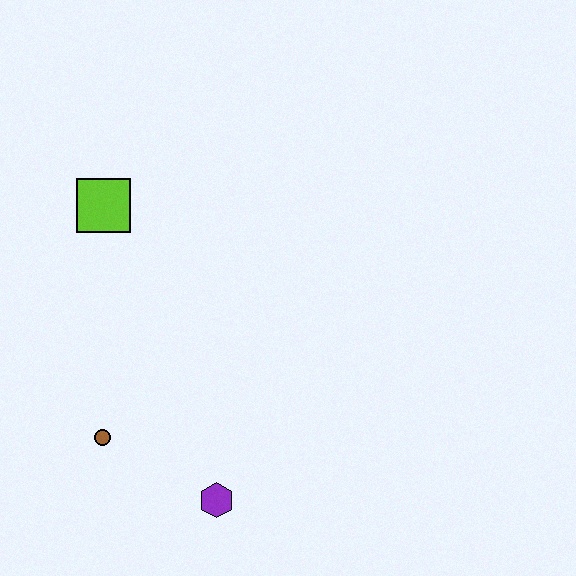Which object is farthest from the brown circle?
The lime square is farthest from the brown circle.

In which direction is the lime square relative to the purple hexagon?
The lime square is above the purple hexagon.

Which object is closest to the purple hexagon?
The brown circle is closest to the purple hexagon.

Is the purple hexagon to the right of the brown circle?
Yes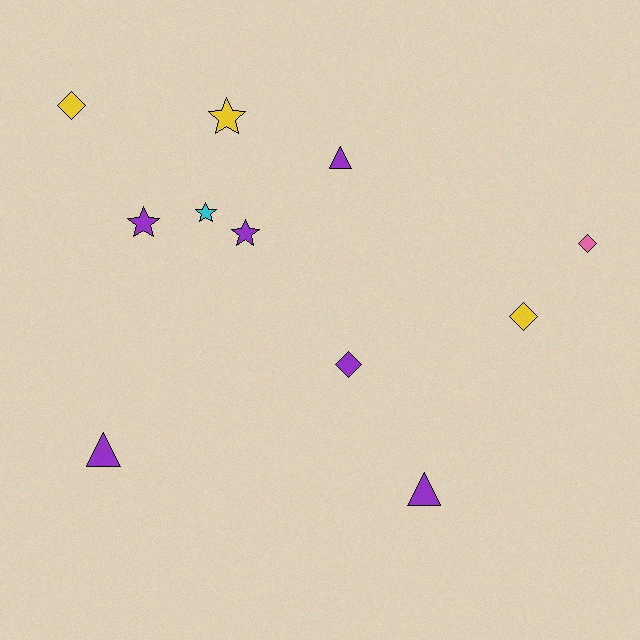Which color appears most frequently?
Purple, with 6 objects.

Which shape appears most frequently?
Diamond, with 4 objects.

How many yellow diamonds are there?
There are 2 yellow diamonds.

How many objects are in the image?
There are 11 objects.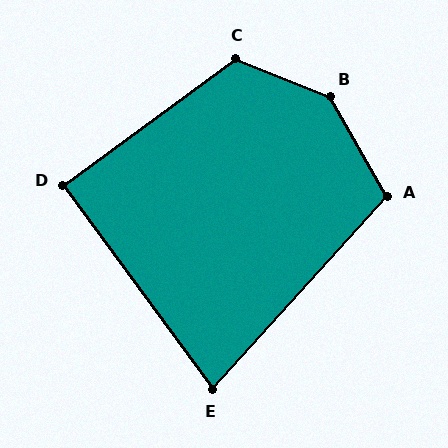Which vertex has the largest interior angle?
B, at approximately 142 degrees.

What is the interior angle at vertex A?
Approximately 108 degrees (obtuse).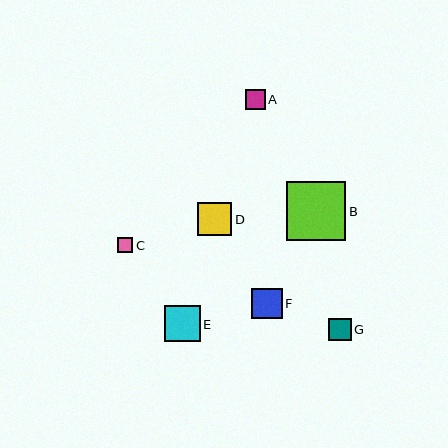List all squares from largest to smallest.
From largest to smallest: B, E, D, F, G, A, C.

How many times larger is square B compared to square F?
Square B is approximately 1.9 times the size of square F.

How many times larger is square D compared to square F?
Square D is approximately 1.1 times the size of square F.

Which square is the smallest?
Square C is the smallest with a size of approximately 15 pixels.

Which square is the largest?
Square B is the largest with a size of approximately 59 pixels.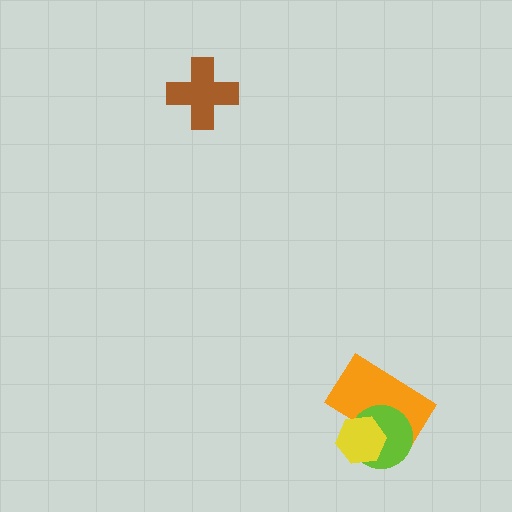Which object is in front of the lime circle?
The yellow hexagon is in front of the lime circle.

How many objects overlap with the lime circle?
2 objects overlap with the lime circle.